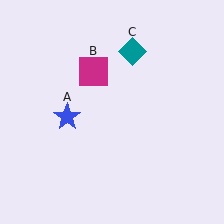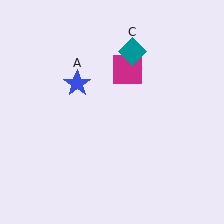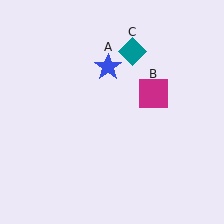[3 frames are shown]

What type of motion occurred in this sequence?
The blue star (object A), magenta square (object B) rotated clockwise around the center of the scene.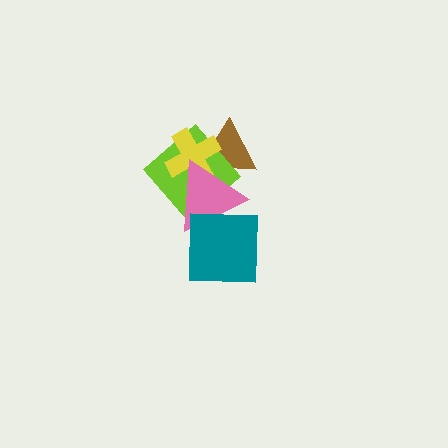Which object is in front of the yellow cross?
The pink triangle is in front of the yellow cross.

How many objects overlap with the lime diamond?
4 objects overlap with the lime diamond.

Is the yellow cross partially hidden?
Yes, it is partially covered by another shape.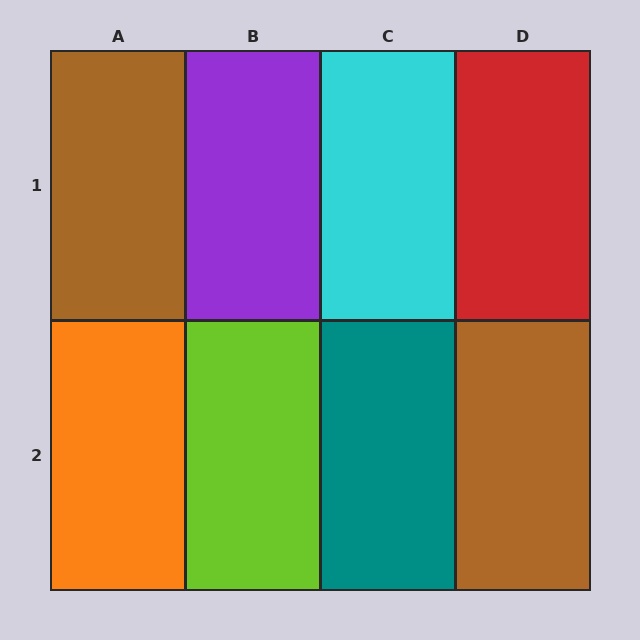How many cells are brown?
2 cells are brown.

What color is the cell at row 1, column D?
Red.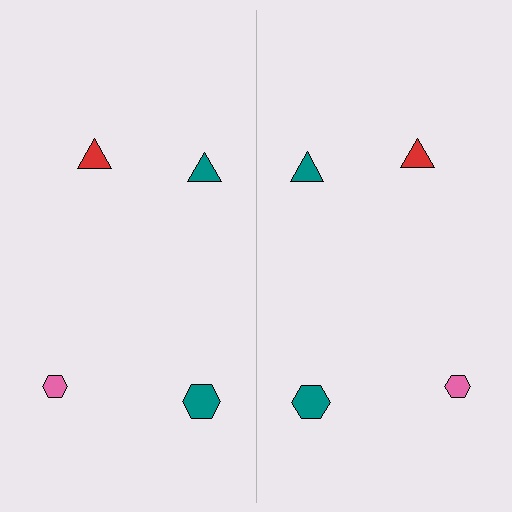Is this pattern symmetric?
Yes, this pattern has bilateral (reflection) symmetry.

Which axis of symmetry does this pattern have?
The pattern has a vertical axis of symmetry running through the center of the image.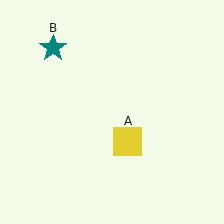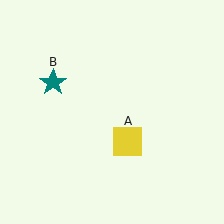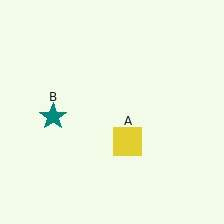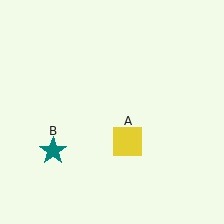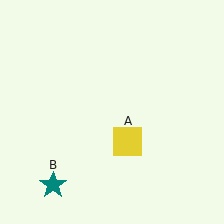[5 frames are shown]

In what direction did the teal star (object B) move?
The teal star (object B) moved down.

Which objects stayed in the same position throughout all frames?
Yellow square (object A) remained stationary.